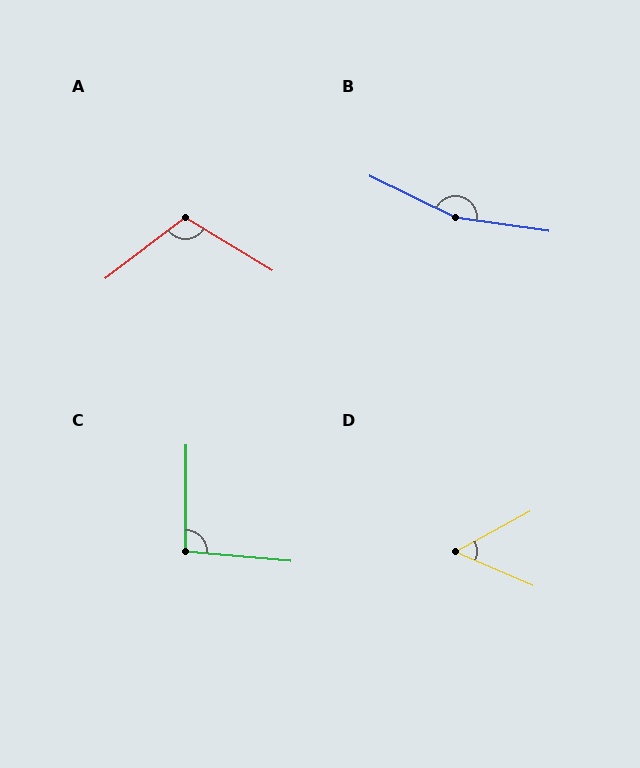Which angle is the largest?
B, at approximately 162 degrees.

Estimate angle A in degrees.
Approximately 111 degrees.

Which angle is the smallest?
D, at approximately 52 degrees.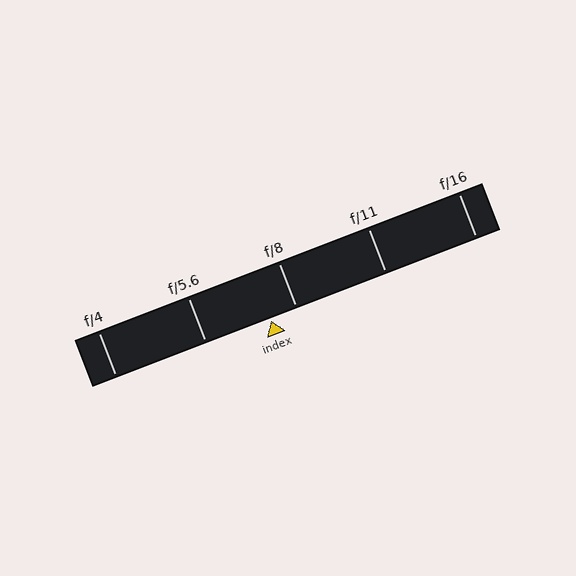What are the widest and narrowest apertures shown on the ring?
The widest aperture shown is f/4 and the narrowest is f/16.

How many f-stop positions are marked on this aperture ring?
There are 5 f-stop positions marked.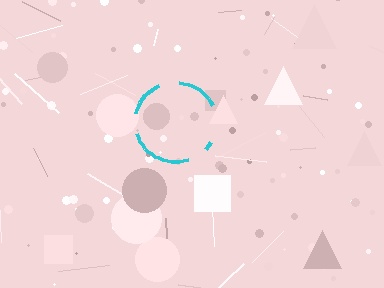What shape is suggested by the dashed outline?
The dashed outline suggests a circle.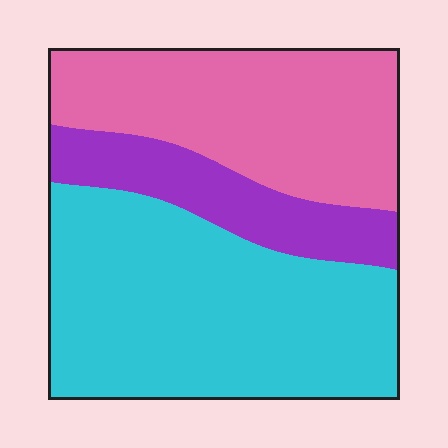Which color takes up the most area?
Cyan, at roughly 50%.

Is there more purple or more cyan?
Cyan.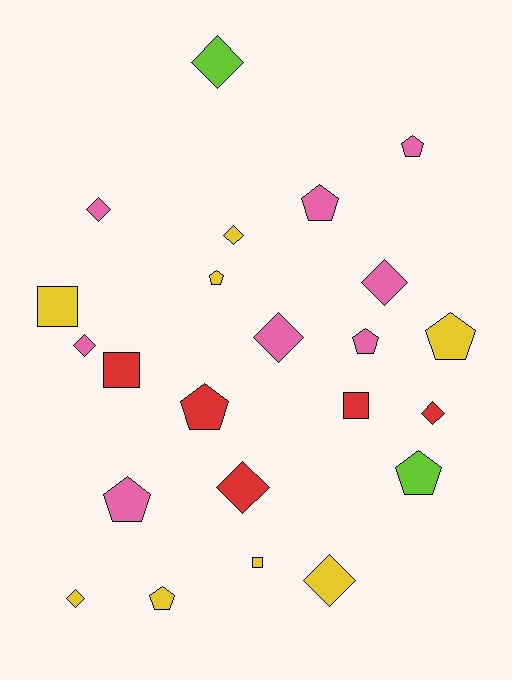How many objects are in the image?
There are 23 objects.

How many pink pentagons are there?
There are 4 pink pentagons.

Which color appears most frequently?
Pink, with 8 objects.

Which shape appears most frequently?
Diamond, with 10 objects.